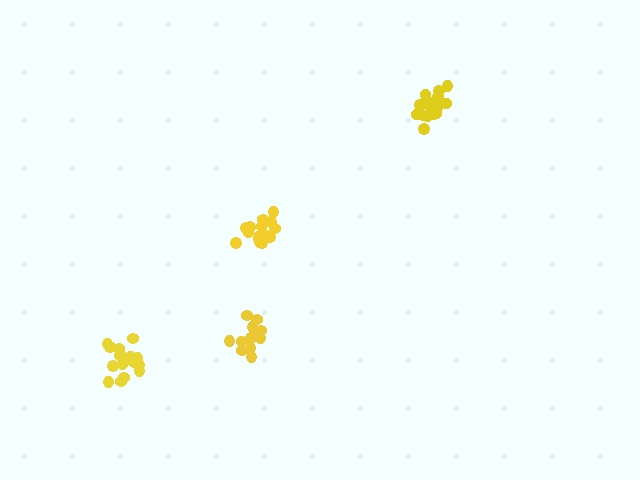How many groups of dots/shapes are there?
There are 4 groups.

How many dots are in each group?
Group 1: 12 dots, Group 2: 17 dots, Group 3: 18 dots, Group 4: 17 dots (64 total).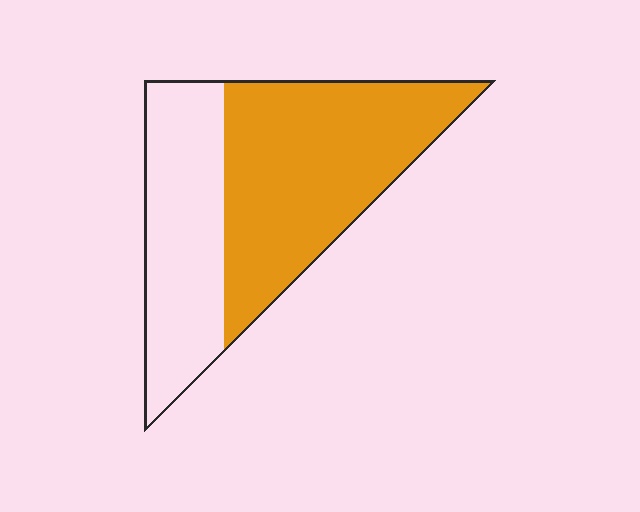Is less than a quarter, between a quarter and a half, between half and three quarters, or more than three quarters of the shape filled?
Between half and three quarters.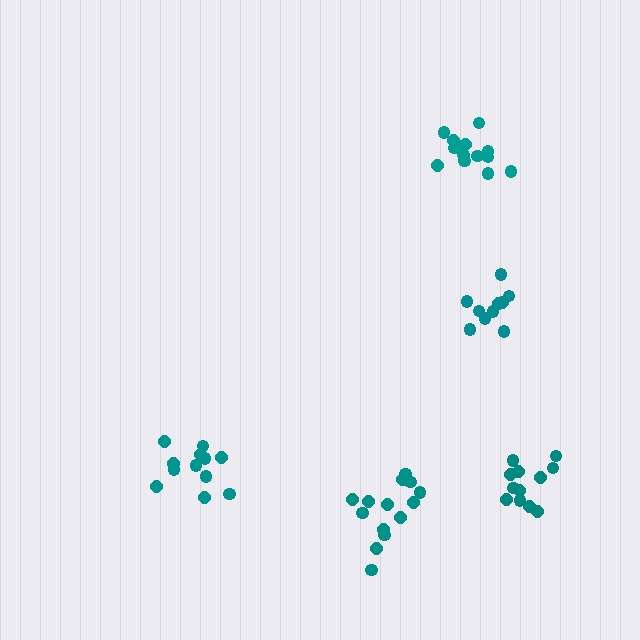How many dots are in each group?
Group 1: 10 dots, Group 2: 15 dots, Group 3: 12 dots, Group 4: 12 dots, Group 5: 14 dots (63 total).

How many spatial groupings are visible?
There are 5 spatial groupings.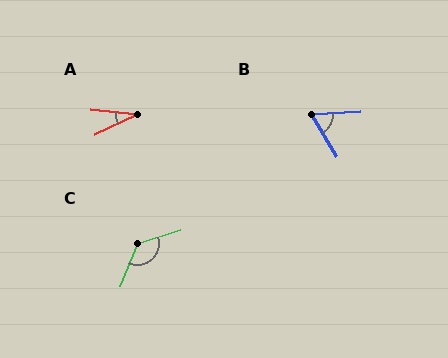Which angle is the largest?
C, at approximately 130 degrees.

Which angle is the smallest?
A, at approximately 31 degrees.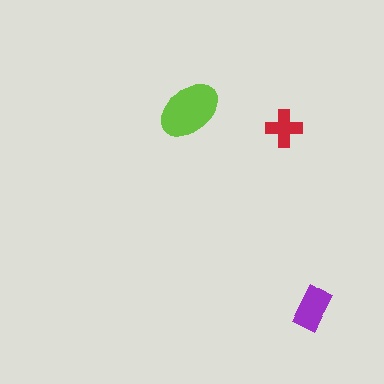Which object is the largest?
The lime ellipse.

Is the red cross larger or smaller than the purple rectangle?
Smaller.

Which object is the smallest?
The red cross.